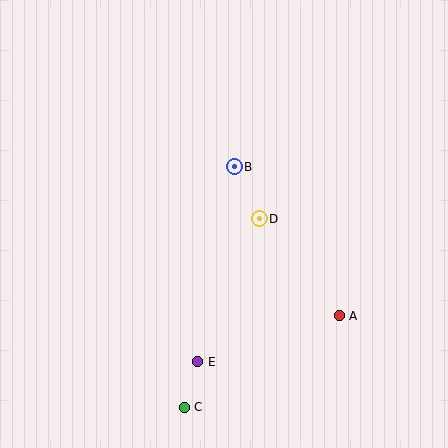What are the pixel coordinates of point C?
Point C is at (184, 407).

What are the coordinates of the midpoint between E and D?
The midpoint between E and D is at (229, 290).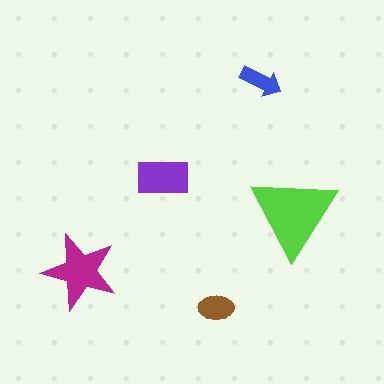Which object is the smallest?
The blue arrow.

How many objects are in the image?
There are 5 objects in the image.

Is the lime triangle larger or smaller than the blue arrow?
Larger.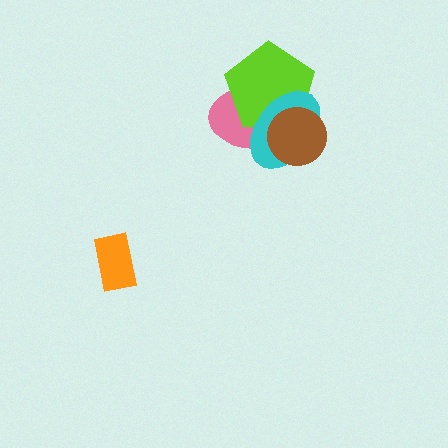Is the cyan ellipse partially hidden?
Yes, it is partially covered by another shape.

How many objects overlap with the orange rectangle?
0 objects overlap with the orange rectangle.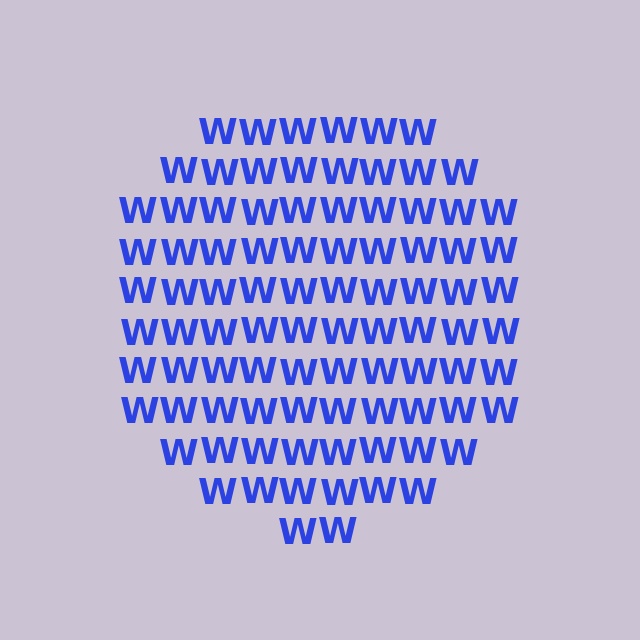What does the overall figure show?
The overall figure shows a circle.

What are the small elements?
The small elements are letter W's.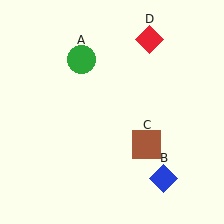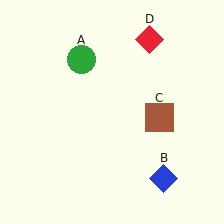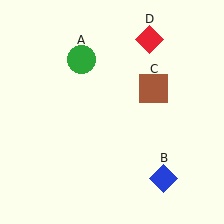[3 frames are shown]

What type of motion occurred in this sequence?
The brown square (object C) rotated counterclockwise around the center of the scene.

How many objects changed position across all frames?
1 object changed position: brown square (object C).